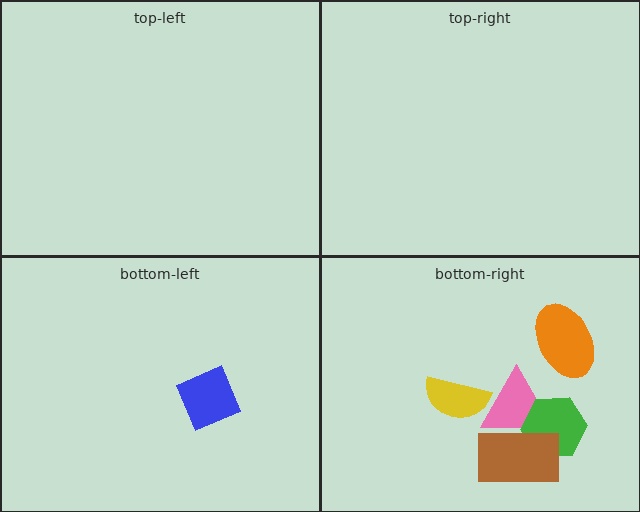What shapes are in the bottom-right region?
The pink triangle, the green hexagon, the orange ellipse, the yellow semicircle, the brown rectangle.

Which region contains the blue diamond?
The bottom-left region.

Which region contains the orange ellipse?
The bottom-right region.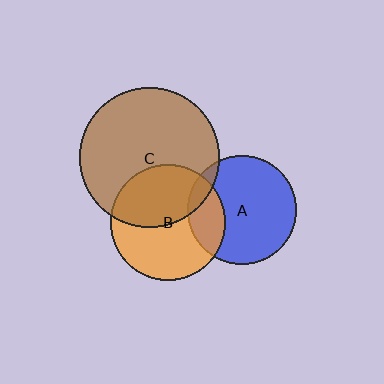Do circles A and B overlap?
Yes.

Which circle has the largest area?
Circle C (brown).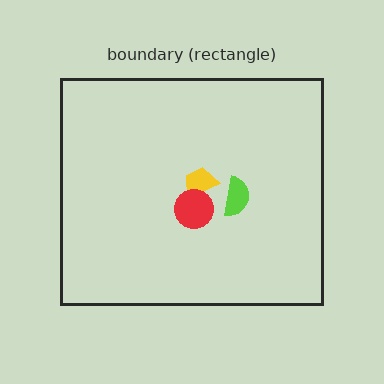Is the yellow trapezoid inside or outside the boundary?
Inside.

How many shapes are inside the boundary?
3 inside, 0 outside.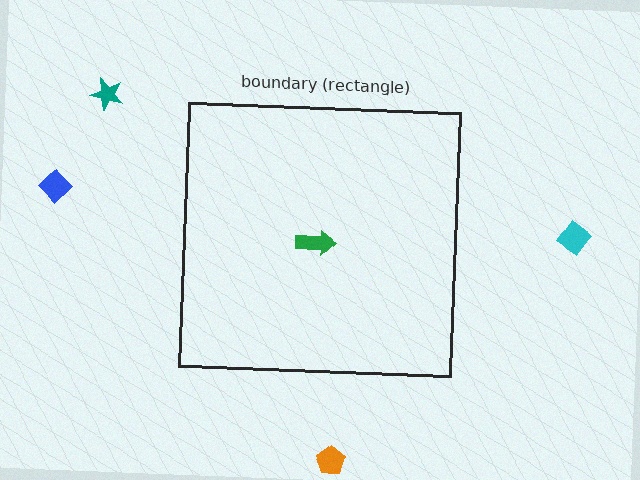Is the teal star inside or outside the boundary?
Outside.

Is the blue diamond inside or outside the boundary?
Outside.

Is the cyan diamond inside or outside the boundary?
Outside.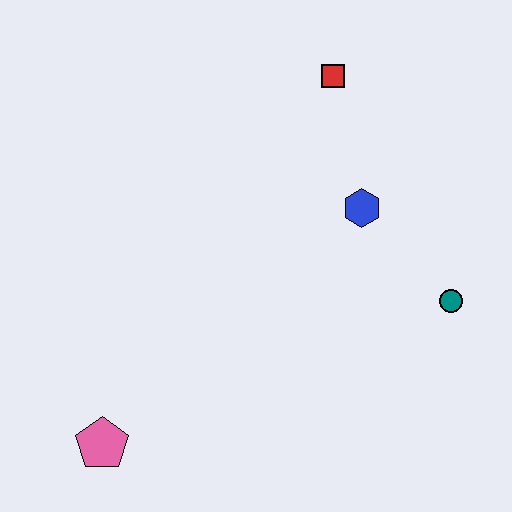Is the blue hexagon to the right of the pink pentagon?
Yes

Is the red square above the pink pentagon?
Yes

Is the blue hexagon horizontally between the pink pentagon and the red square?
No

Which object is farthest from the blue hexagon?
The pink pentagon is farthest from the blue hexagon.